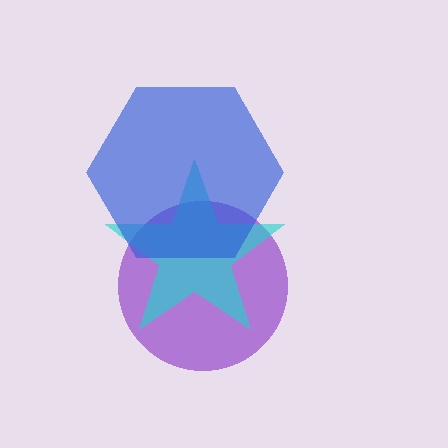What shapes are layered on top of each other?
The layered shapes are: a purple circle, a cyan star, a blue hexagon.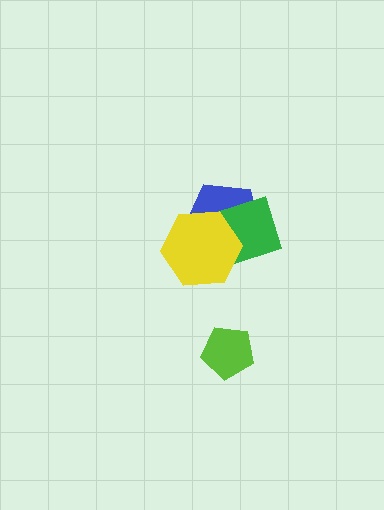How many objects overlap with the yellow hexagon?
2 objects overlap with the yellow hexagon.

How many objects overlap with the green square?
2 objects overlap with the green square.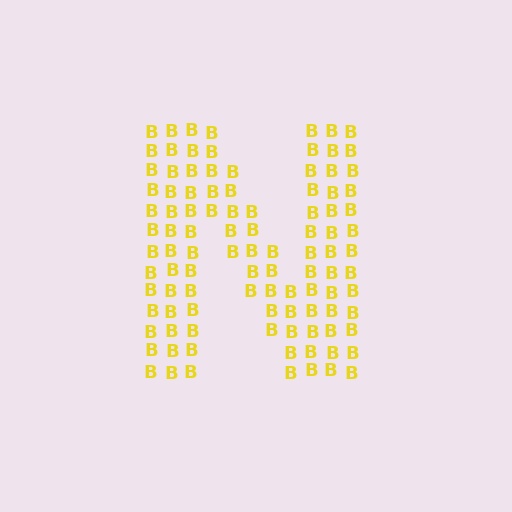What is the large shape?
The large shape is the letter N.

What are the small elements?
The small elements are letter B's.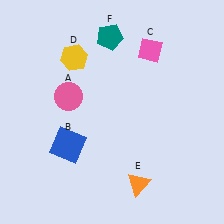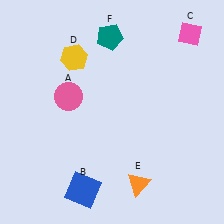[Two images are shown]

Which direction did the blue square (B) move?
The blue square (B) moved down.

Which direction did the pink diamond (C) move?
The pink diamond (C) moved right.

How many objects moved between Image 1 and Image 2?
2 objects moved between the two images.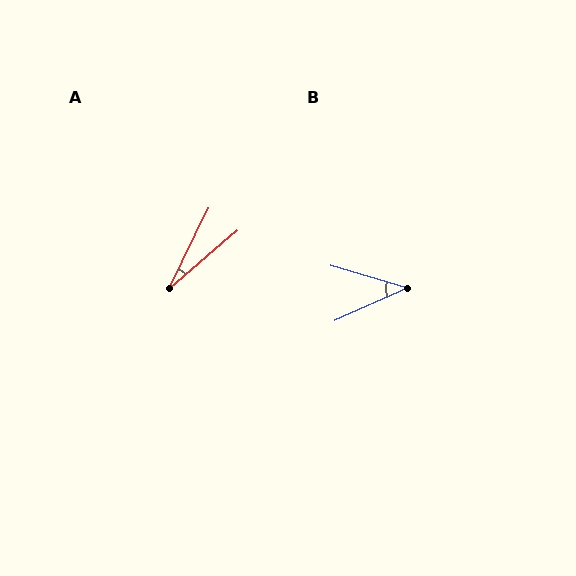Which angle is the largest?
B, at approximately 41 degrees.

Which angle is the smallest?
A, at approximately 24 degrees.